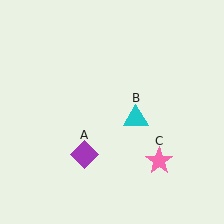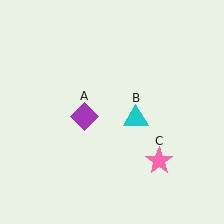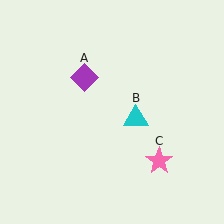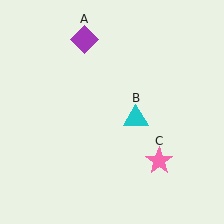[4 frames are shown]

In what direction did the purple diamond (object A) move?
The purple diamond (object A) moved up.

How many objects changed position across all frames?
1 object changed position: purple diamond (object A).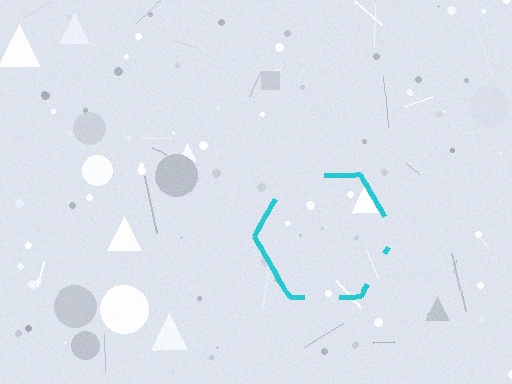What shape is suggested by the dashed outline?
The dashed outline suggests a hexagon.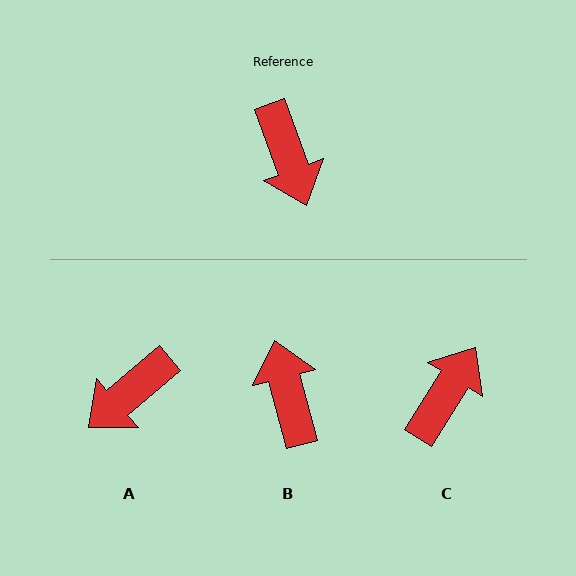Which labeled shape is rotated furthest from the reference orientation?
B, about 175 degrees away.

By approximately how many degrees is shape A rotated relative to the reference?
Approximately 69 degrees clockwise.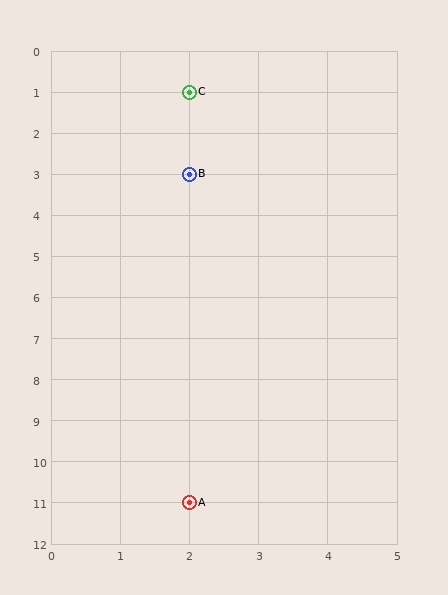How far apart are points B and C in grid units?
Points B and C are 2 rows apart.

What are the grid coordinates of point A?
Point A is at grid coordinates (2, 11).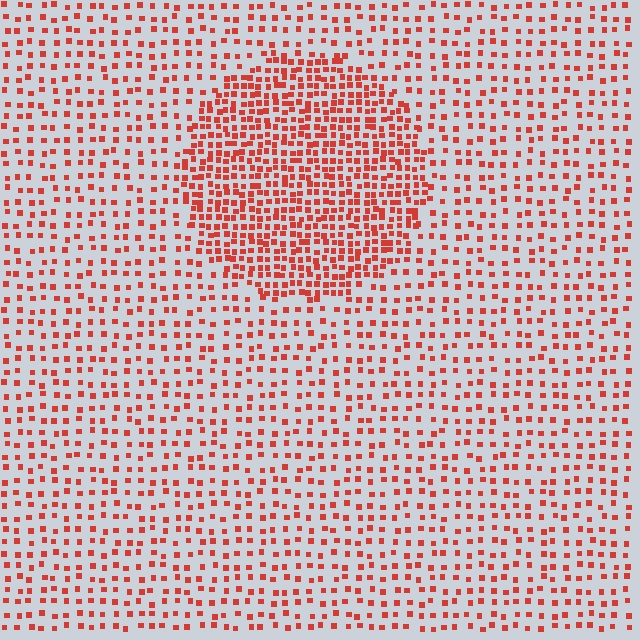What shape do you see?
I see a circle.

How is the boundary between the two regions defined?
The boundary is defined by a change in element density (approximately 2.2x ratio). All elements are the same color, size, and shape.